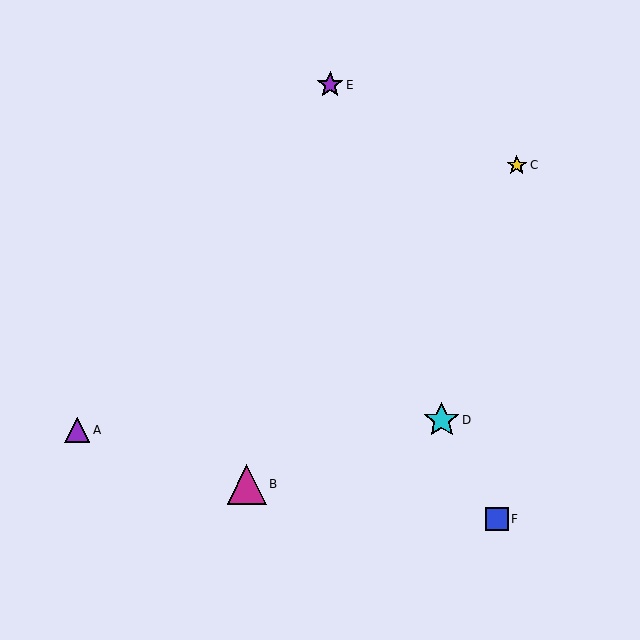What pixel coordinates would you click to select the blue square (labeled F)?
Click at (497, 519) to select the blue square F.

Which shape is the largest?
The magenta triangle (labeled B) is the largest.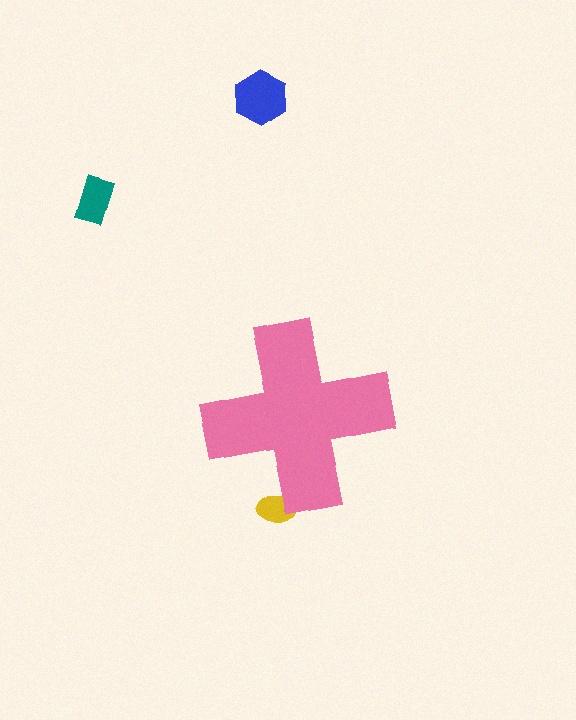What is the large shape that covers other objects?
A pink cross.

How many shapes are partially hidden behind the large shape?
1 shape is partially hidden.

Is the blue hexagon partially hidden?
No, the blue hexagon is fully visible.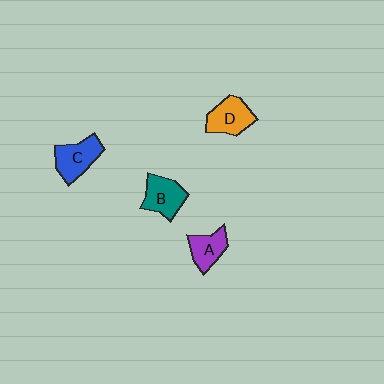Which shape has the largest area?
Shape C (blue).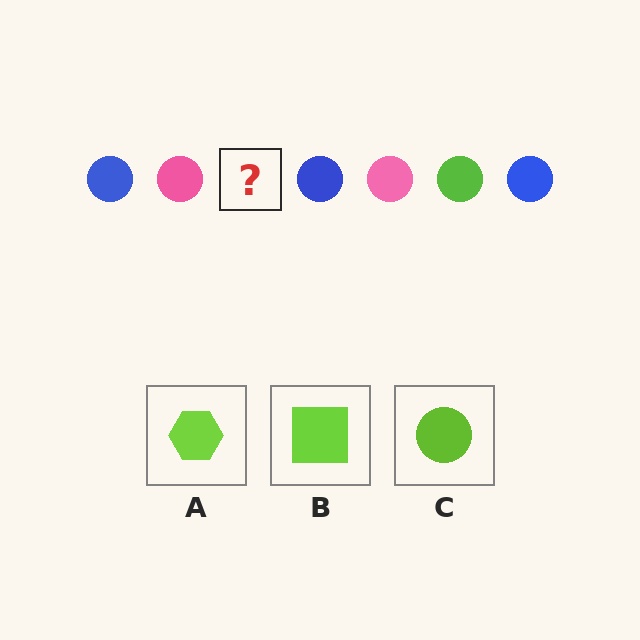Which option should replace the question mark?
Option C.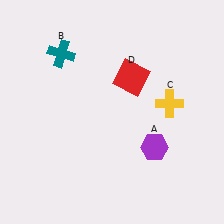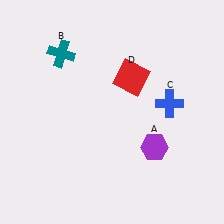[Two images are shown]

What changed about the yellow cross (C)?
In Image 1, C is yellow. In Image 2, it changed to blue.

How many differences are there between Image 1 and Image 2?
There is 1 difference between the two images.